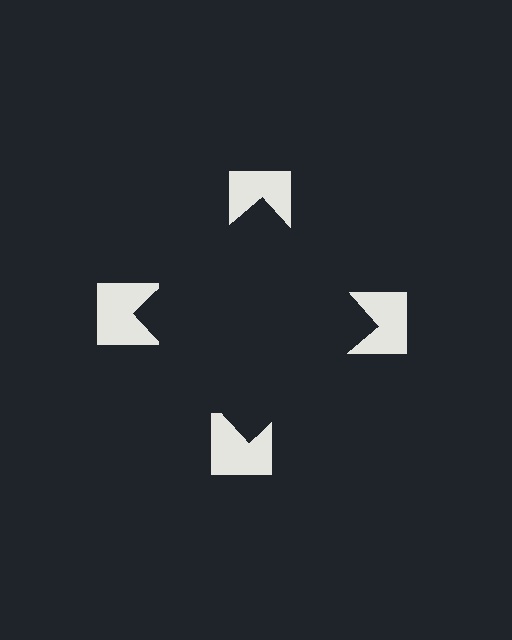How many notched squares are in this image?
There are 4 — one at each vertex of the illusory square.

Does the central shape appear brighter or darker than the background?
It typically appears slightly darker than the background, even though no actual brightness change is drawn.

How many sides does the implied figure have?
4 sides.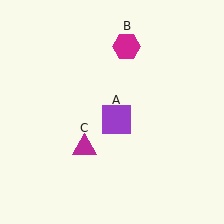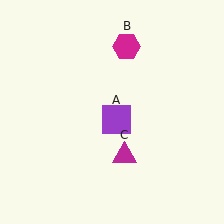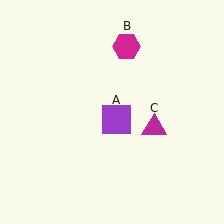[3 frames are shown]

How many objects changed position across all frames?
1 object changed position: magenta triangle (object C).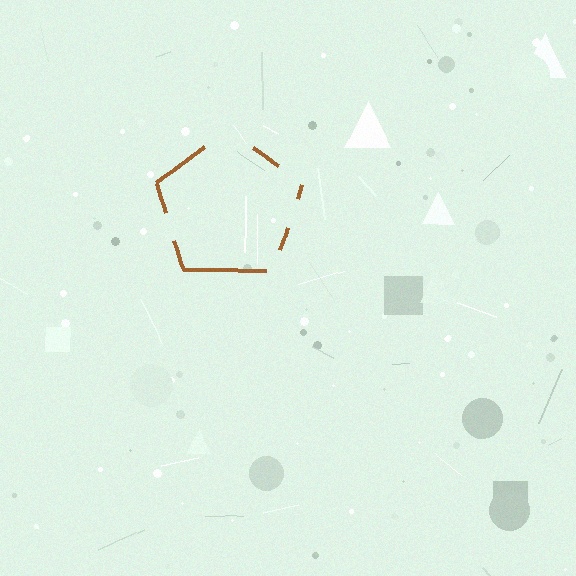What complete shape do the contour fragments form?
The contour fragments form a pentagon.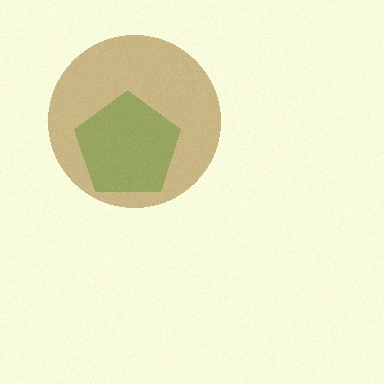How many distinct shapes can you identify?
There are 2 distinct shapes: a green pentagon, a brown circle.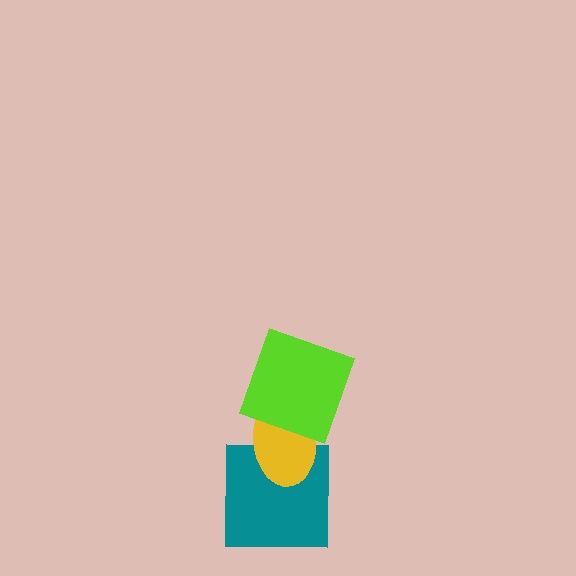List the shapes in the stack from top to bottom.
From top to bottom: the lime square, the yellow ellipse, the teal square.